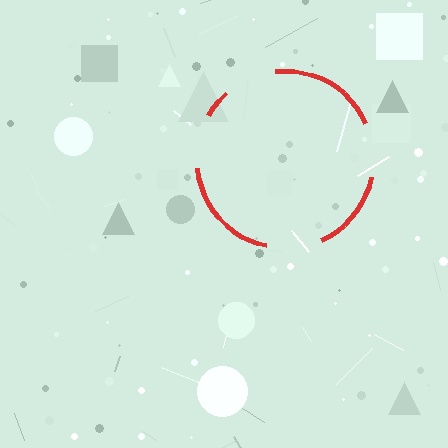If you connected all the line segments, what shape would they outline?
They would outline a circle.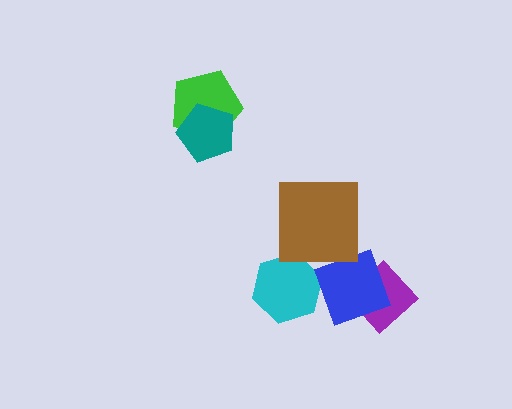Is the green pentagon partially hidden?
Yes, it is partially covered by another shape.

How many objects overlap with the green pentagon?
1 object overlaps with the green pentagon.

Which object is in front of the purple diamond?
The blue diamond is in front of the purple diamond.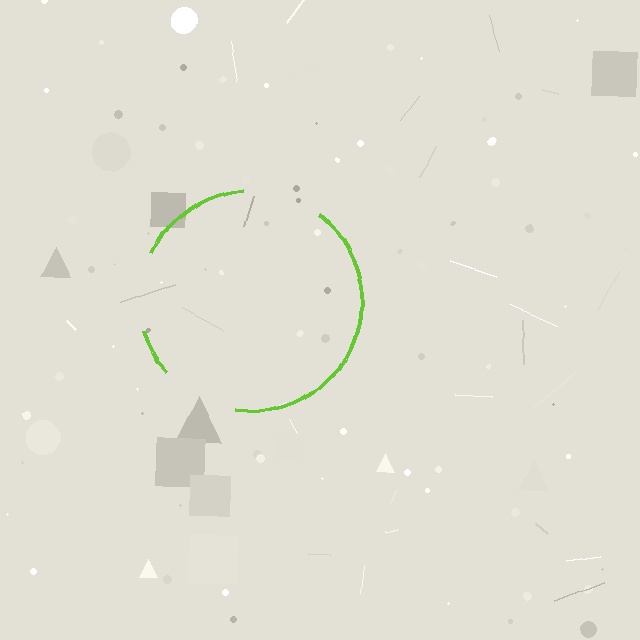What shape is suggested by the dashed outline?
The dashed outline suggests a circle.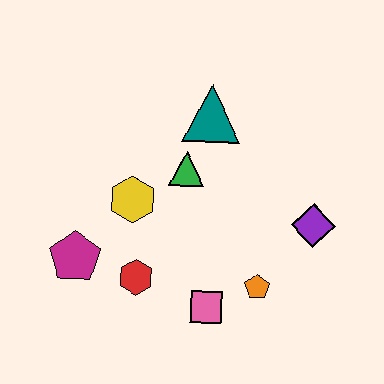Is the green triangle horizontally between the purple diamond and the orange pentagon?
No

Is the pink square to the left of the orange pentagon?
Yes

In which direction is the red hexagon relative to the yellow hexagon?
The red hexagon is below the yellow hexagon.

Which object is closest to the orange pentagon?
The pink square is closest to the orange pentagon.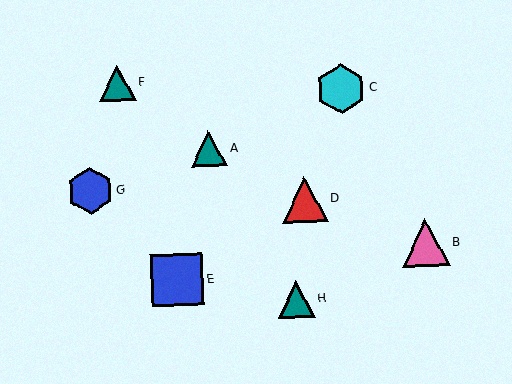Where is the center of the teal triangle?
The center of the teal triangle is at (117, 83).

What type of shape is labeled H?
Shape H is a teal triangle.